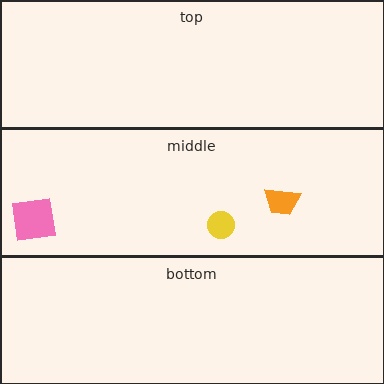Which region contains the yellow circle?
The middle region.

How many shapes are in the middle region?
3.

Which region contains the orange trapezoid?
The middle region.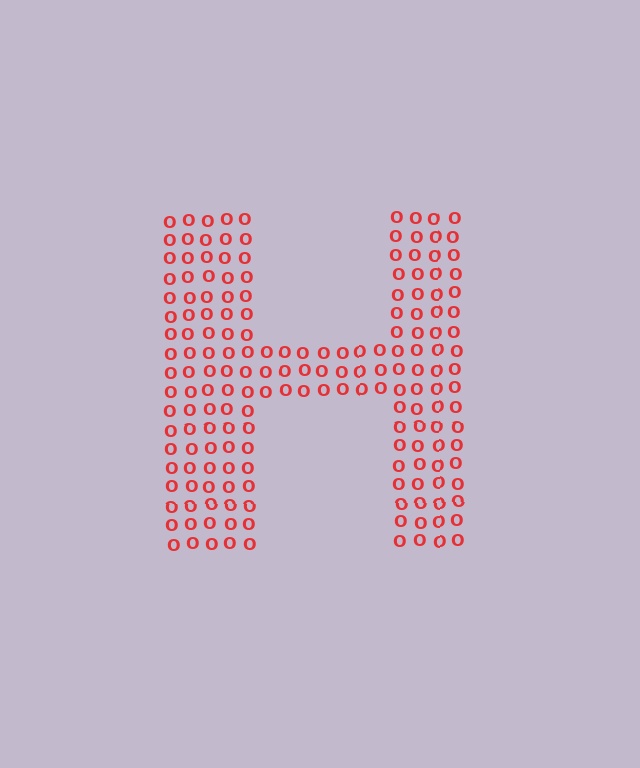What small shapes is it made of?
It is made of small letter O's.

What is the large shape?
The large shape is the letter H.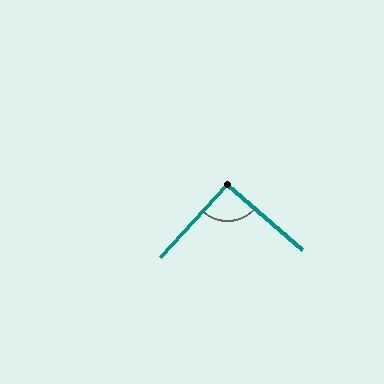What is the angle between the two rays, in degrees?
Approximately 91 degrees.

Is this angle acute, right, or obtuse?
It is approximately a right angle.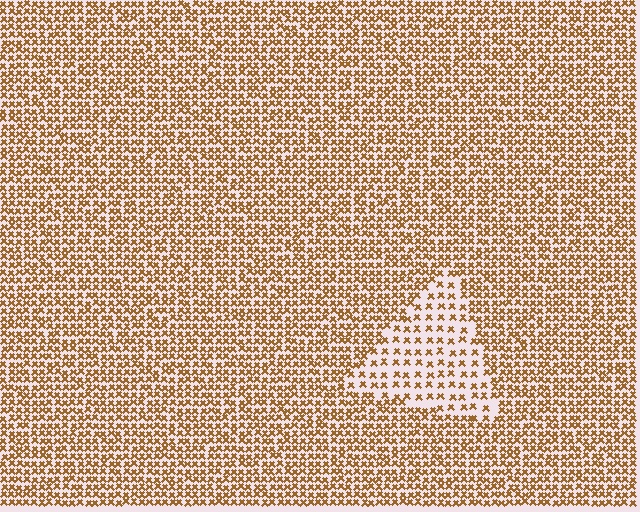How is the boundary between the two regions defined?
The boundary is defined by a change in element density (approximately 2.1x ratio). All elements are the same color, size, and shape.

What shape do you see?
I see a triangle.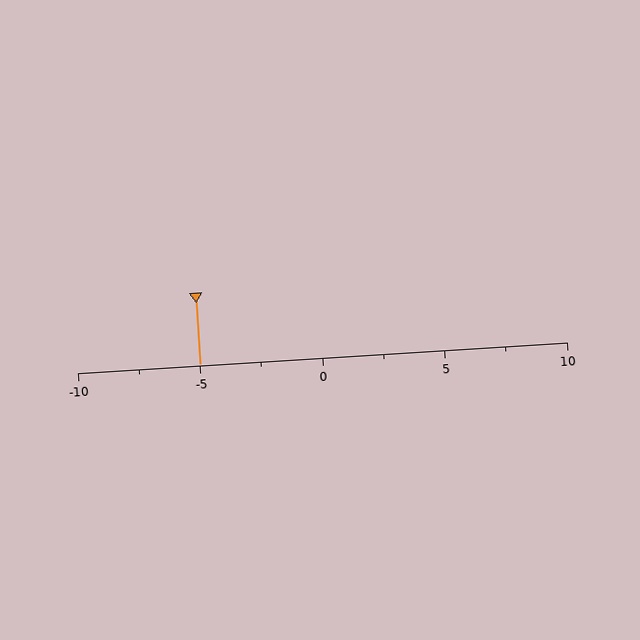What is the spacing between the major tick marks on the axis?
The major ticks are spaced 5 apart.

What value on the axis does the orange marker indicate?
The marker indicates approximately -5.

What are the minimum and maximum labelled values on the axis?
The axis runs from -10 to 10.